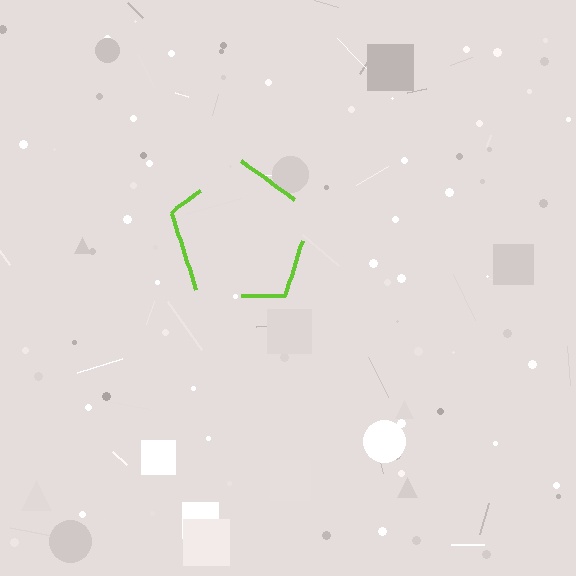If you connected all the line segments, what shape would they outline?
They would outline a pentagon.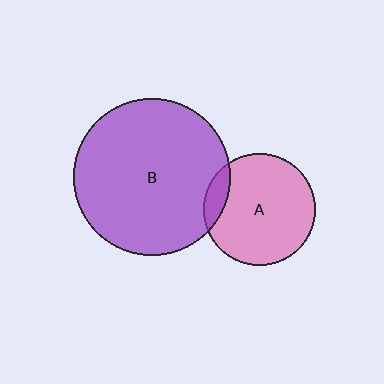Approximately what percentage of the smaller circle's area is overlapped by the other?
Approximately 10%.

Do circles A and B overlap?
Yes.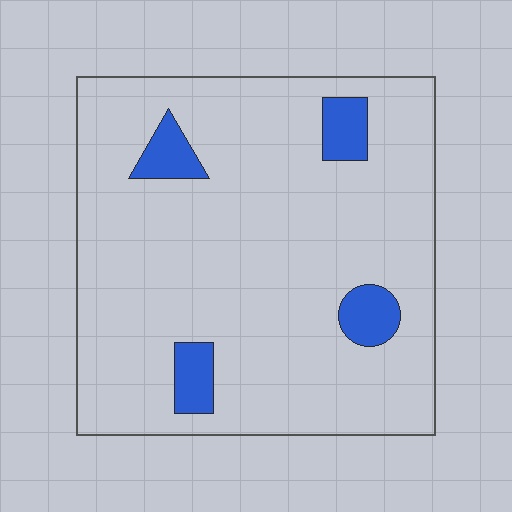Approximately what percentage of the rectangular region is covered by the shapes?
Approximately 10%.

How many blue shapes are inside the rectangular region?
4.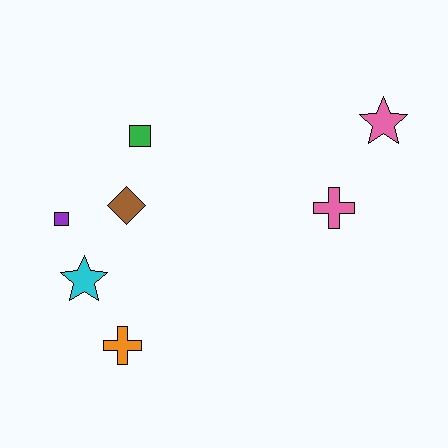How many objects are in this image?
There are 7 objects.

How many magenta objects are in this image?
There are no magenta objects.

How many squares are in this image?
There are 2 squares.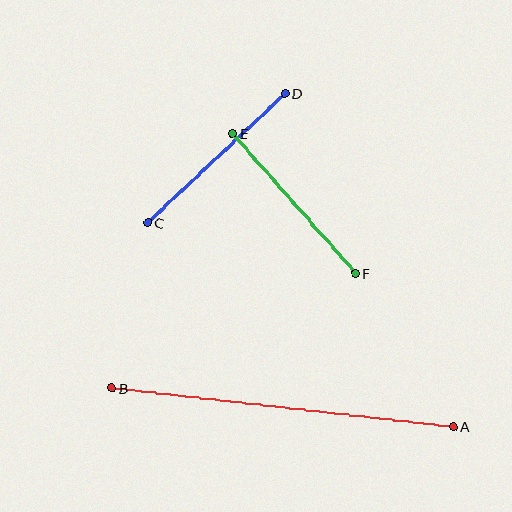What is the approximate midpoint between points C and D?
The midpoint is at approximately (216, 158) pixels.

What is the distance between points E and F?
The distance is approximately 186 pixels.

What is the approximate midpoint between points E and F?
The midpoint is at approximately (294, 204) pixels.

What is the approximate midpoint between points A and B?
The midpoint is at approximately (283, 407) pixels.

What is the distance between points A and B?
The distance is approximately 344 pixels.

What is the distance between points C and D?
The distance is approximately 188 pixels.